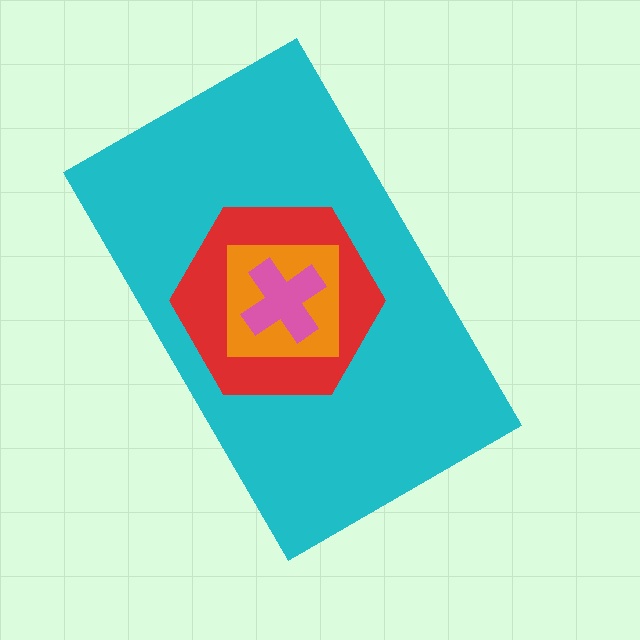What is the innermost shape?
The pink cross.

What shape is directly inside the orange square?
The pink cross.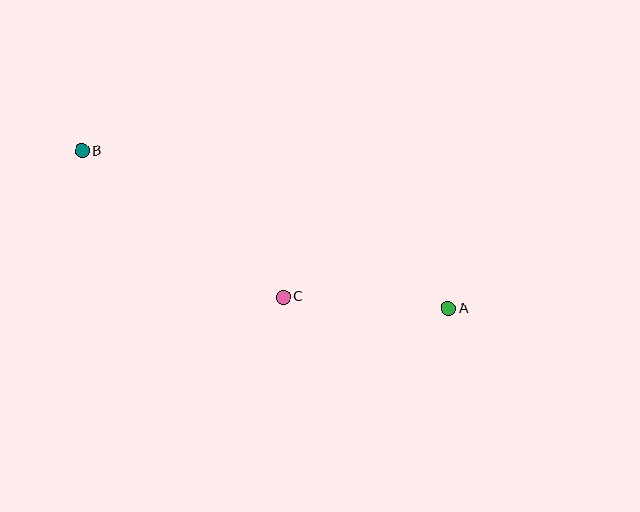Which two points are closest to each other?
Points A and C are closest to each other.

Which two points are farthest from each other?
Points A and B are farthest from each other.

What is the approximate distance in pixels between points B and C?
The distance between B and C is approximately 248 pixels.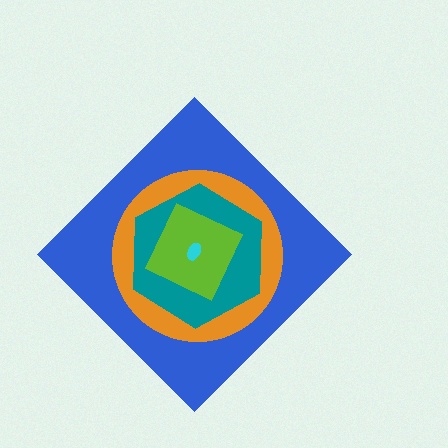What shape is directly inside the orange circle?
The teal hexagon.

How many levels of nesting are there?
5.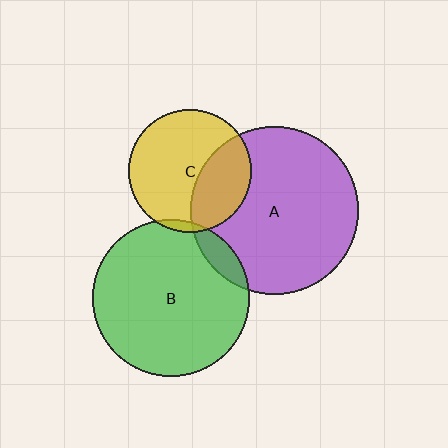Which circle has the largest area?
Circle A (purple).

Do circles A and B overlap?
Yes.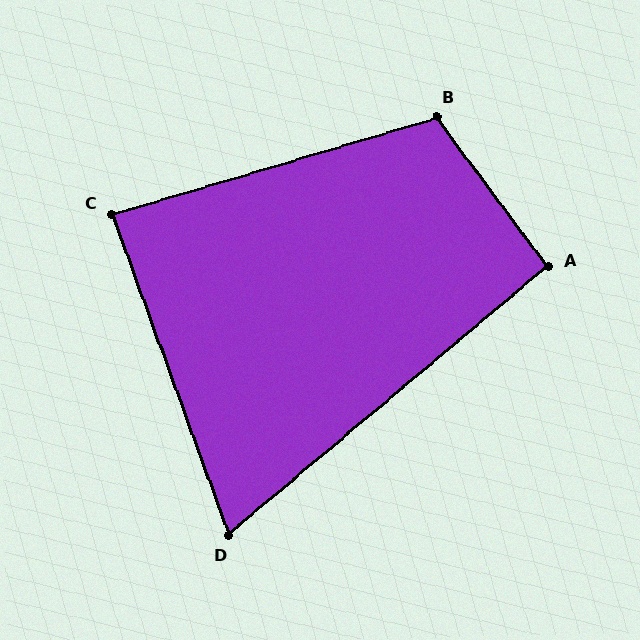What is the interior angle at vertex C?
Approximately 86 degrees (approximately right).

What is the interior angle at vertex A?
Approximately 94 degrees (approximately right).